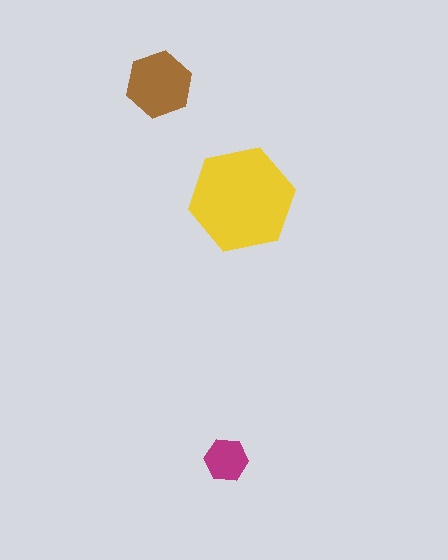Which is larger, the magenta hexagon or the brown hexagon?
The brown one.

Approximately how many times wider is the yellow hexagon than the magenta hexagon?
About 2.5 times wider.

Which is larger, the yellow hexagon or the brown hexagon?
The yellow one.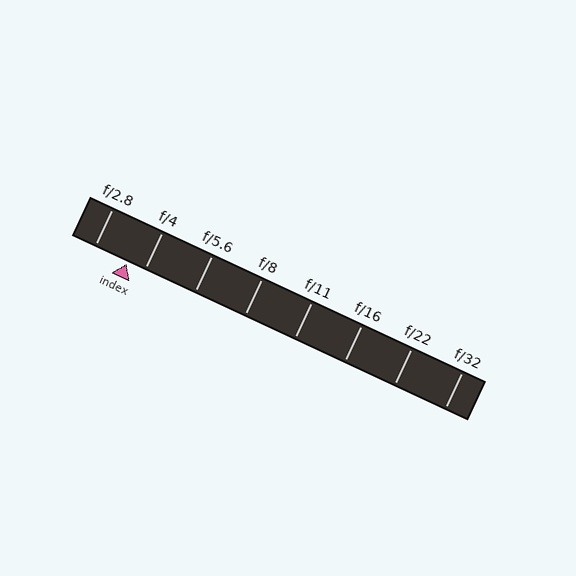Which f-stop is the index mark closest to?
The index mark is closest to f/4.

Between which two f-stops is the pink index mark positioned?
The index mark is between f/2.8 and f/4.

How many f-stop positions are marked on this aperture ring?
There are 8 f-stop positions marked.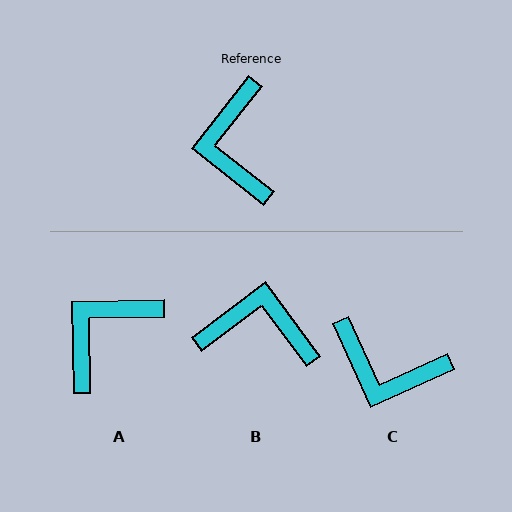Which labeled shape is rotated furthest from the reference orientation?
B, about 105 degrees away.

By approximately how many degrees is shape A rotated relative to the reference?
Approximately 51 degrees clockwise.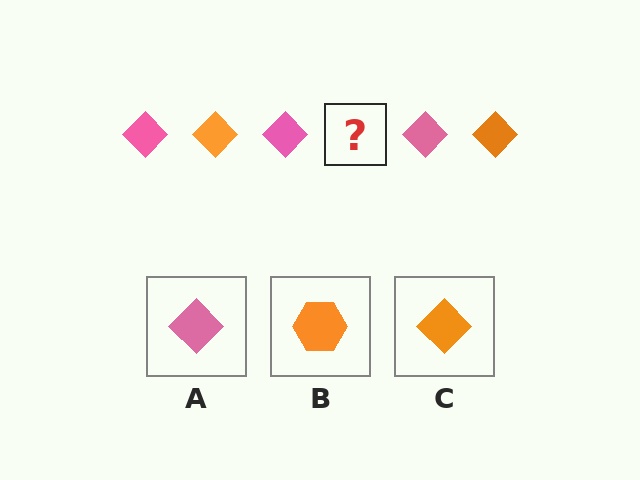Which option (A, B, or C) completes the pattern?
C.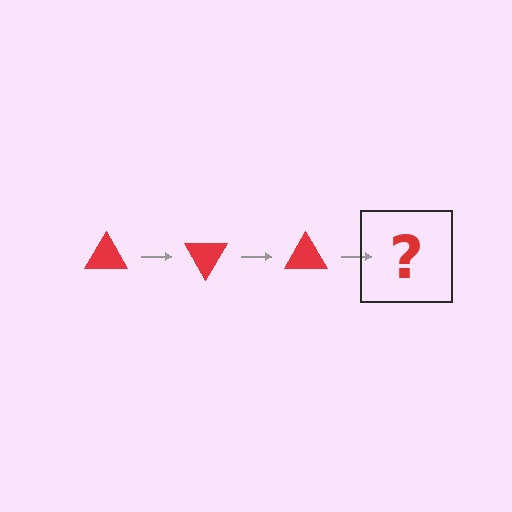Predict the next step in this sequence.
The next step is a red triangle rotated 180 degrees.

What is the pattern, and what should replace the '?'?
The pattern is that the triangle rotates 60 degrees each step. The '?' should be a red triangle rotated 180 degrees.